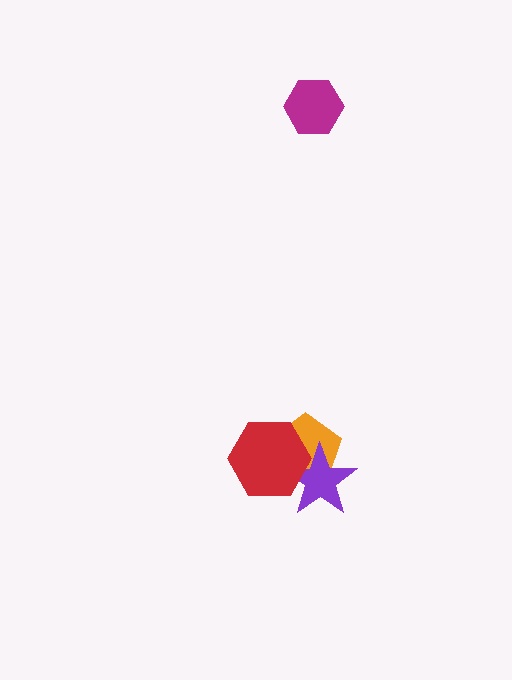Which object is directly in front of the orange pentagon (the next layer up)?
The purple star is directly in front of the orange pentagon.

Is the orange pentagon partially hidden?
Yes, it is partially covered by another shape.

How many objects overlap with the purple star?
2 objects overlap with the purple star.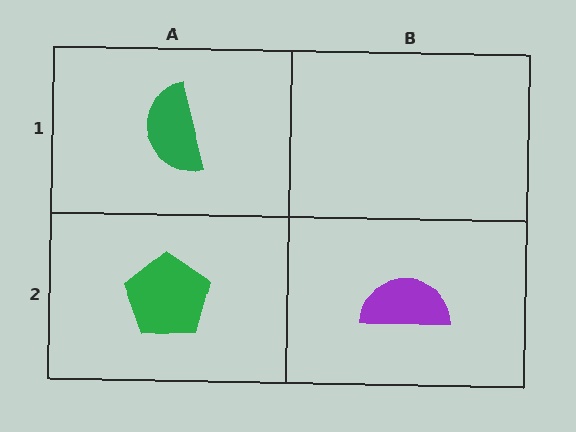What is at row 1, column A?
A green semicircle.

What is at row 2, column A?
A green pentagon.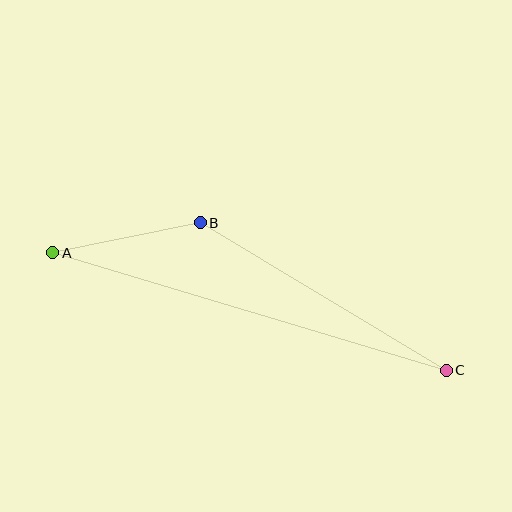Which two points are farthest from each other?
Points A and C are farthest from each other.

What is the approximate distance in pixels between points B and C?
The distance between B and C is approximately 287 pixels.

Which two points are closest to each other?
Points A and B are closest to each other.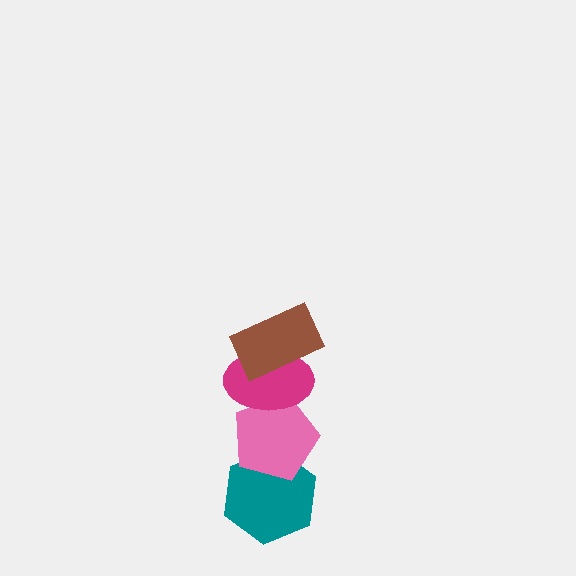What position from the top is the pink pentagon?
The pink pentagon is 3rd from the top.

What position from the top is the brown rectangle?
The brown rectangle is 1st from the top.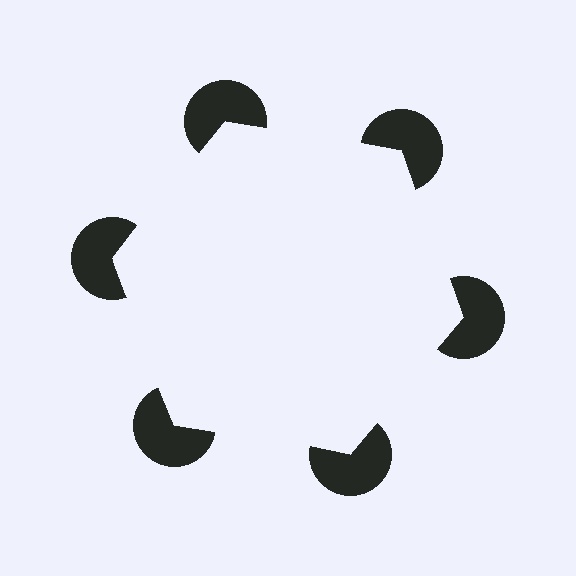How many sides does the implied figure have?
6 sides.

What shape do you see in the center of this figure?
An illusory hexagon — its edges are inferred from the aligned wedge cuts in the pac-man discs, not physically drawn.